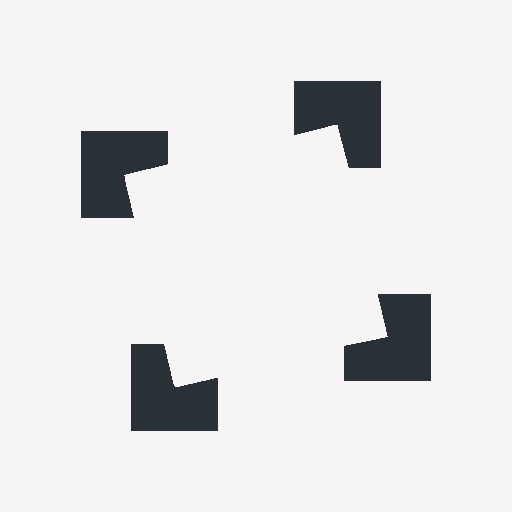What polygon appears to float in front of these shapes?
An illusory square — its edges are inferred from the aligned wedge cuts in the notched squares, not physically drawn.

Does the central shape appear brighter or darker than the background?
It typically appears slightly brighter than the background, even though no actual brightness change is drawn.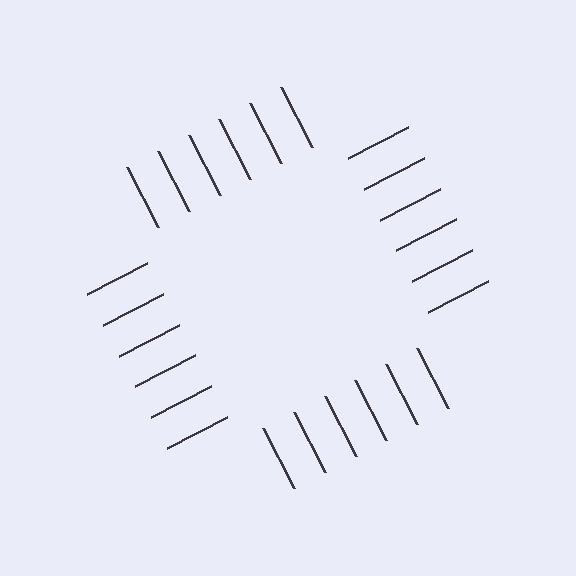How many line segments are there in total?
24 — 6 along each of the 4 edges.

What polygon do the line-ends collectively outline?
An illusory square — the line segments terminate on its edges but no continuous stroke is drawn.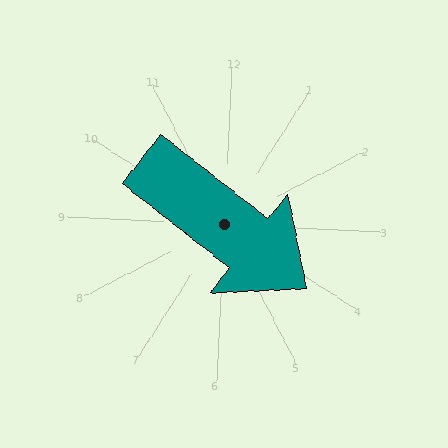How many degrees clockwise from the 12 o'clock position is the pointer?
Approximately 125 degrees.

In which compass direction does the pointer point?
Southeast.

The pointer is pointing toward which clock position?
Roughly 4 o'clock.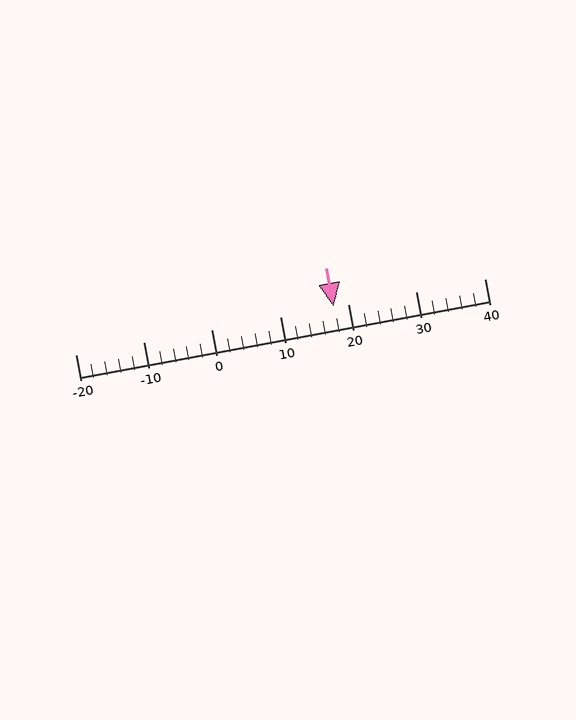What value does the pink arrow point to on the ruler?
The pink arrow points to approximately 18.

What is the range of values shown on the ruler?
The ruler shows values from -20 to 40.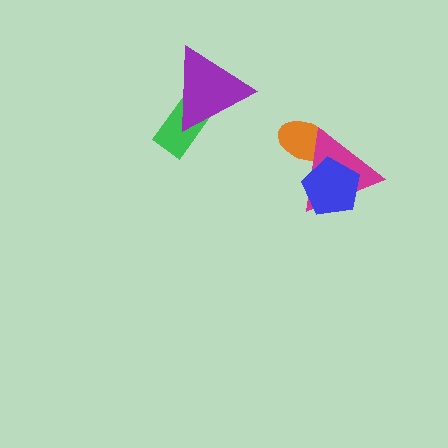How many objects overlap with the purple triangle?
1 object overlaps with the purple triangle.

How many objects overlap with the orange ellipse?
1 object overlaps with the orange ellipse.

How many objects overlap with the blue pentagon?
1 object overlaps with the blue pentagon.